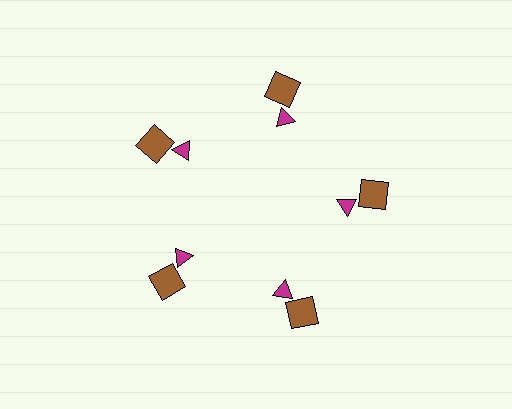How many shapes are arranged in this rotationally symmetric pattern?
There are 10 shapes, arranged in 5 groups of 2.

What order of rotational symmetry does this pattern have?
This pattern has 5-fold rotational symmetry.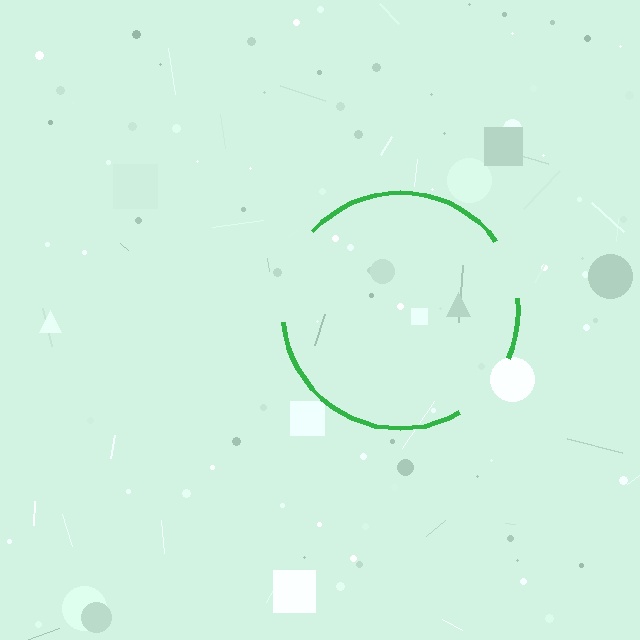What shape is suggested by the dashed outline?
The dashed outline suggests a circle.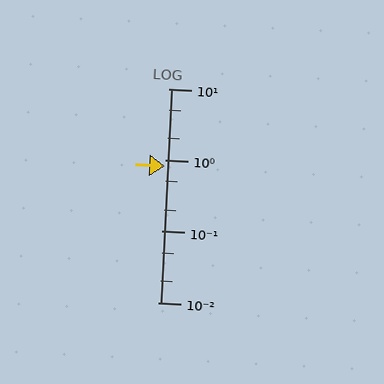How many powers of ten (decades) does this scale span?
The scale spans 3 decades, from 0.01 to 10.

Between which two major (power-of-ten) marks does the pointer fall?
The pointer is between 0.1 and 1.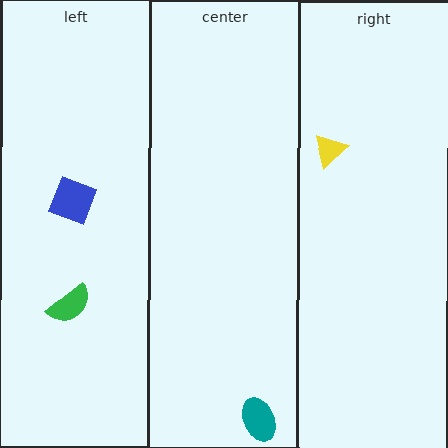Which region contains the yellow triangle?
The right region.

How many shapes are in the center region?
1.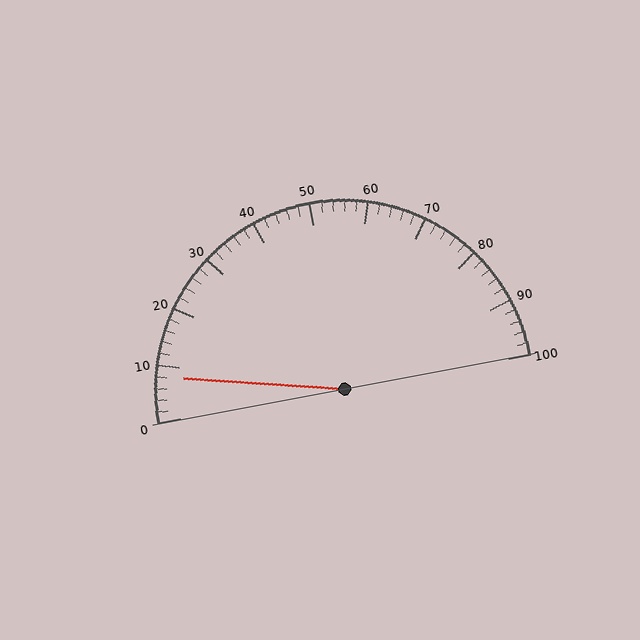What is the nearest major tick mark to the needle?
The nearest major tick mark is 10.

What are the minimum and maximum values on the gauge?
The gauge ranges from 0 to 100.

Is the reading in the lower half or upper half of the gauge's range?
The reading is in the lower half of the range (0 to 100).